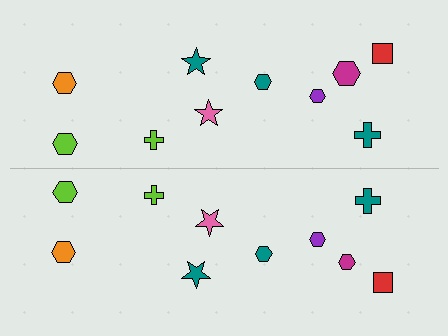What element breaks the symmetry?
The magenta hexagon on the bottom side has a different size than its mirror counterpart.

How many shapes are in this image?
There are 20 shapes in this image.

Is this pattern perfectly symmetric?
No, the pattern is not perfectly symmetric. The magenta hexagon on the bottom side has a different size than its mirror counterpart.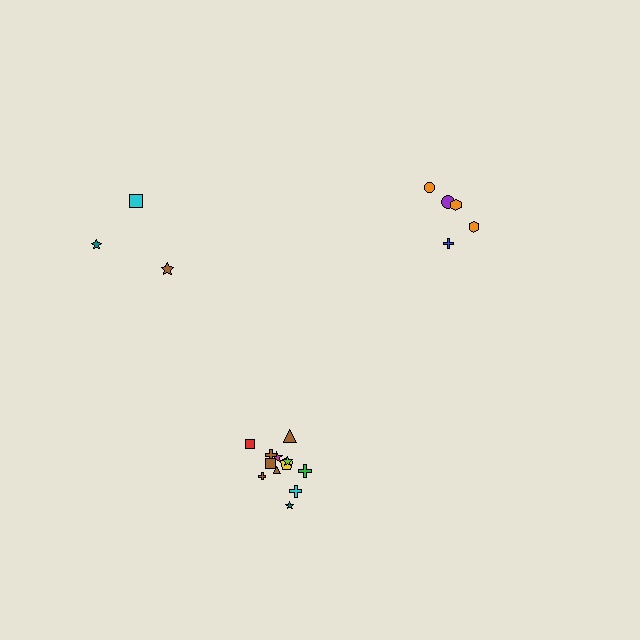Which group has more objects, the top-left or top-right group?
The top-right group.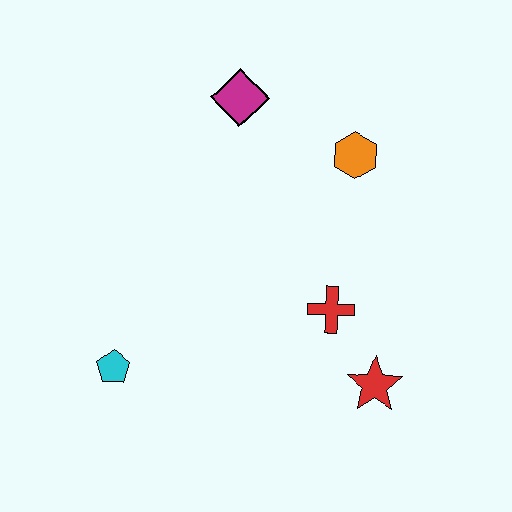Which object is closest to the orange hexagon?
The magenta diamond is closest to the orange hexagon.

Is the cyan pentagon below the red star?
No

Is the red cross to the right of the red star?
No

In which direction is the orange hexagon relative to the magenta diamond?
The orange hexagon is to the right of the magenta diamond.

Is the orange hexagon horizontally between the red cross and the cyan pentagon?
No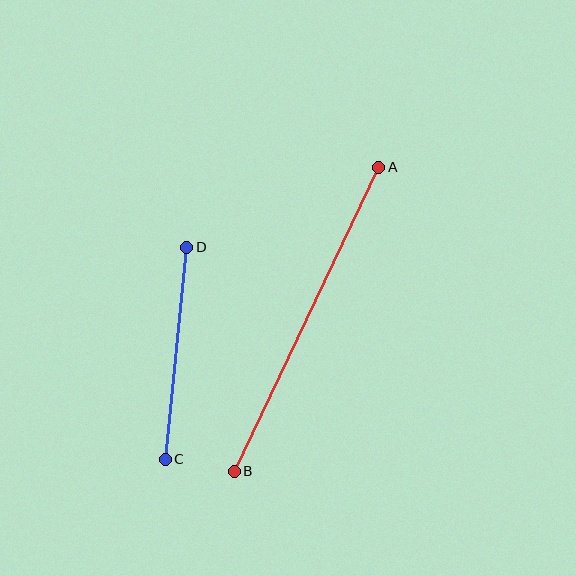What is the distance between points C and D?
The distance is approximately 213 pixels.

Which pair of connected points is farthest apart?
Points A and B are farthest apart.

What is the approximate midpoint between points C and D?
The midpoint is at approximately (176, 353) pixels.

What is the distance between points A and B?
The distance is approximately 336 pixels.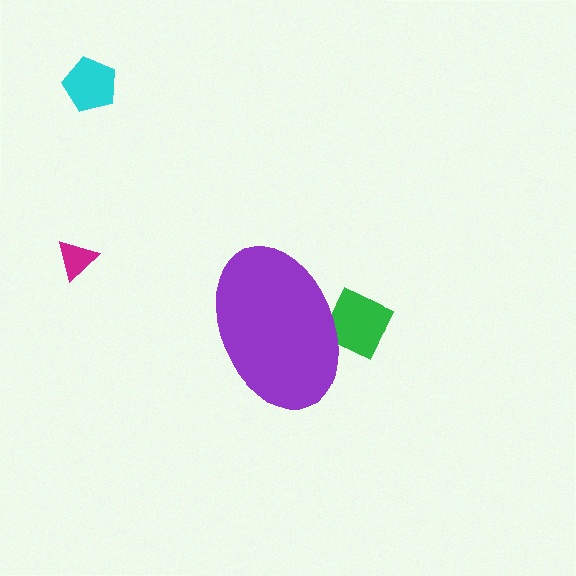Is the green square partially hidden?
Yes, the green square is partially hidden behind the purple ellipse.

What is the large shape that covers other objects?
A purple ellipse.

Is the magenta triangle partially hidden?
No, the magenta triangle is fully visible.